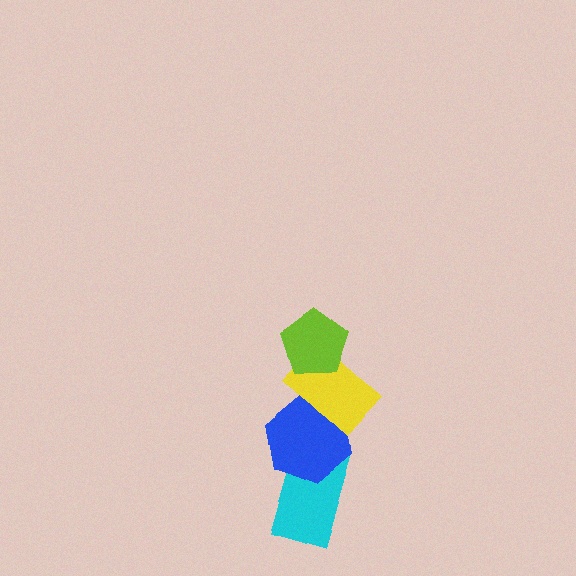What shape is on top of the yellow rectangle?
The lime pentagon is on top of the yellow rectangle.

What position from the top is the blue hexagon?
The blue hexagon is 3rd from the top.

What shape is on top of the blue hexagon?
The yellow rectangle is on top of the blue hexagon.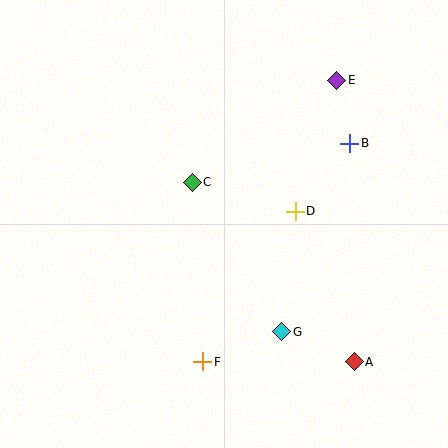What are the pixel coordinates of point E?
Point E is at (337, 80).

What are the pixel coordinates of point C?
Point C is at (192, 182).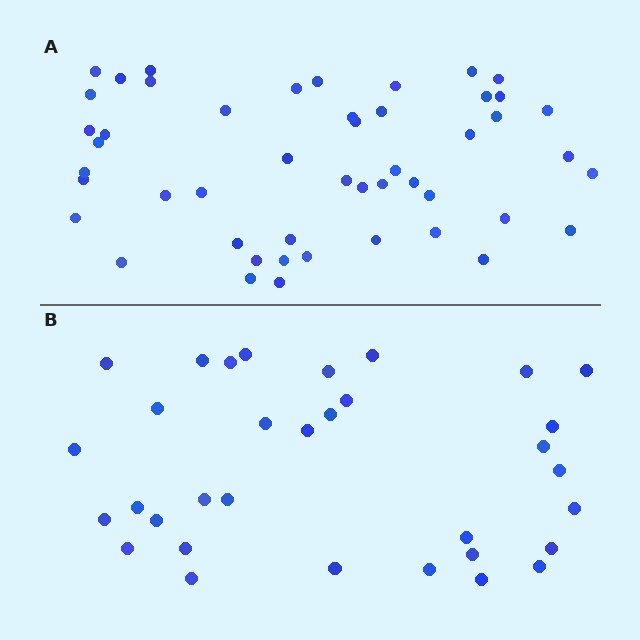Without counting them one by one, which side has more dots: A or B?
Region A (the top region) has more dots.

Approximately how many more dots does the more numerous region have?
Region A has approximately 15 more dots than region B.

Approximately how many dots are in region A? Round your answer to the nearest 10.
About 50 dots. (The exact count is 49, which rounds to 50.)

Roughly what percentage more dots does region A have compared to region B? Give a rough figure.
About 50% more.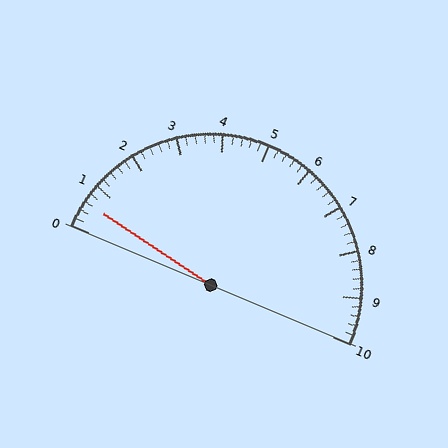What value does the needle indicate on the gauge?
The needle indicates approximately 0.6.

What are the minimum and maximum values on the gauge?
The gauge ranges from 0 to 10.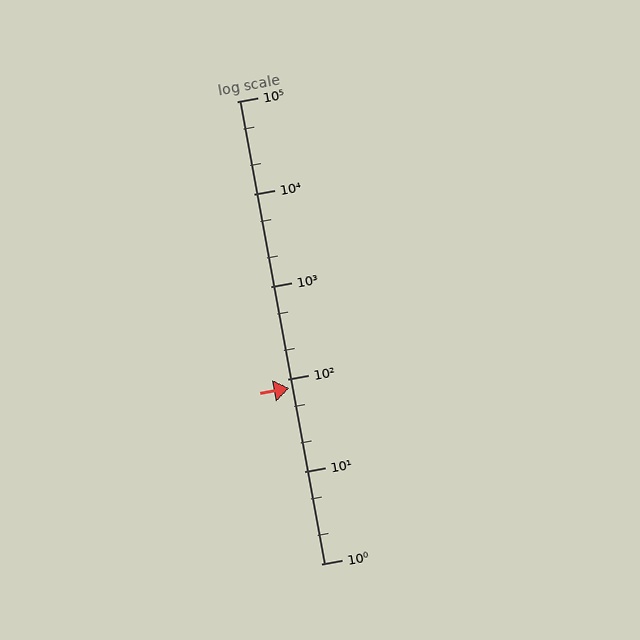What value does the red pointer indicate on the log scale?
The pointer indicates approximately 80.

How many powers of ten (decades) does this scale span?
The scale spans 5 decades, from 1 to 100000.